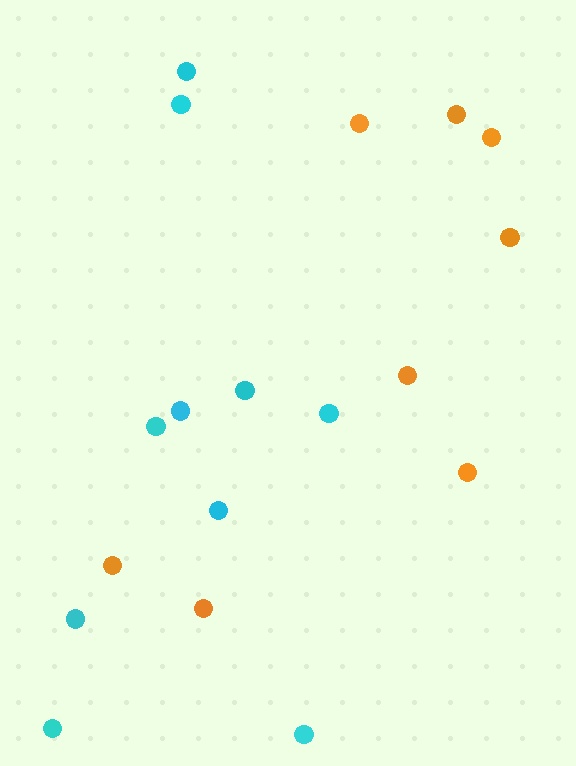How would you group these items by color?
There are 2 groups: one group of orange circles (8) and one group of cyan circles (10).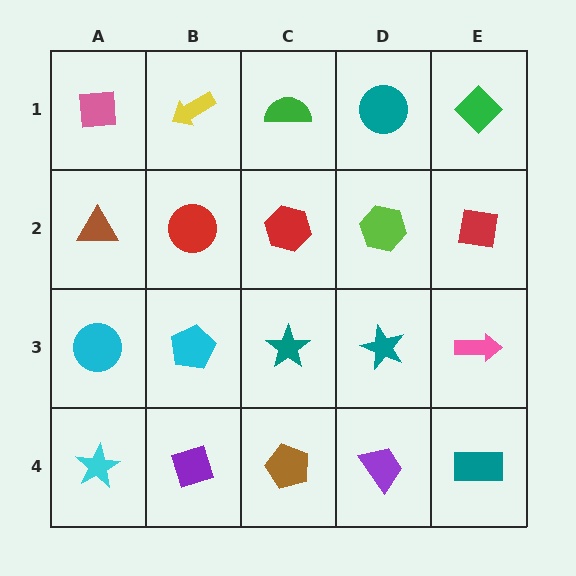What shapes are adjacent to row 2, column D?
A teal circle (row 1, column D), a teal star (row 3, column D), a red hexagon (row 2, column C), a red square (row 2, column E).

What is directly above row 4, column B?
A cyan pentagon.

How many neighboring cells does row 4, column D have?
3.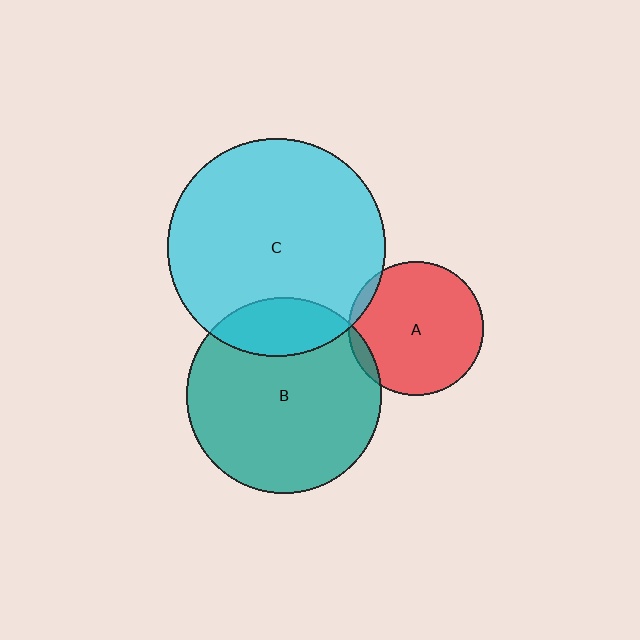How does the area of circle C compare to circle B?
Approximately 1.2 times.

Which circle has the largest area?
Circle C (cyan).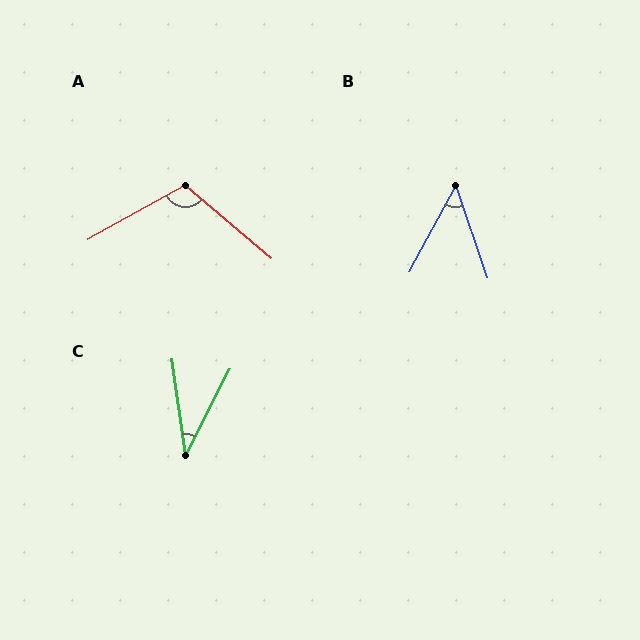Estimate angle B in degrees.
Approximately 47 degrees.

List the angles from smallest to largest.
C (35°), B (47°), A (110°).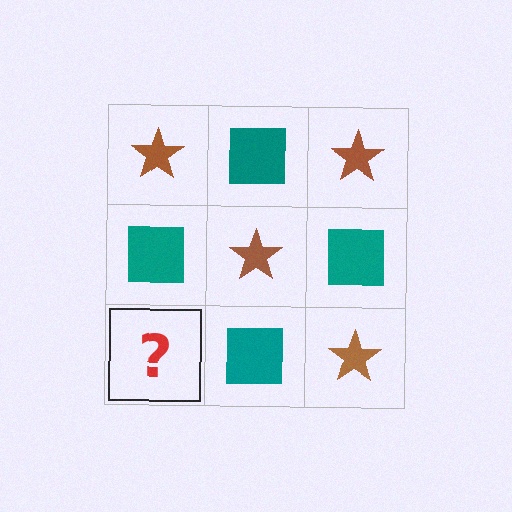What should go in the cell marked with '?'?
The missing cell should contain a brown star.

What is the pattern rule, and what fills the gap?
The rule is that it alternates brown star and teal square in a checkerboard pattern. The gap should be filled with a brown star.